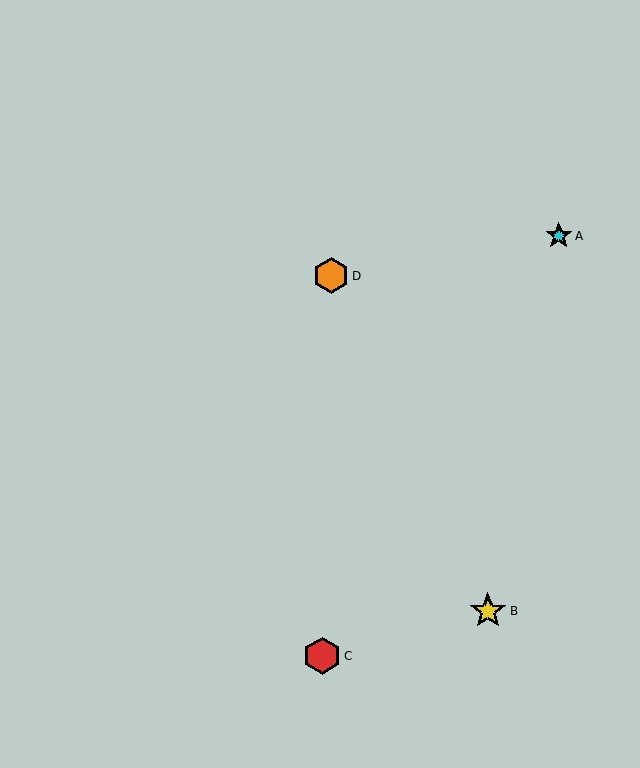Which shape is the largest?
The yellow star (labeled B) is the largest.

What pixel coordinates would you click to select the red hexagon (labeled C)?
Click at (322, 656) to select the red hexagon C.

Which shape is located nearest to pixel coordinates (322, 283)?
The orange hexagon (labeled D) at (331, 276) is nearest to that location.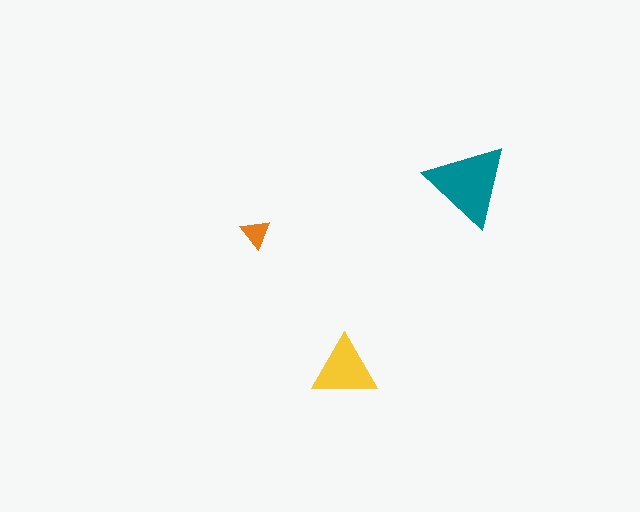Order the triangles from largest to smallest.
the teal one, the yellow one, the orange one.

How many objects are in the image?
There are 3 objects in the image.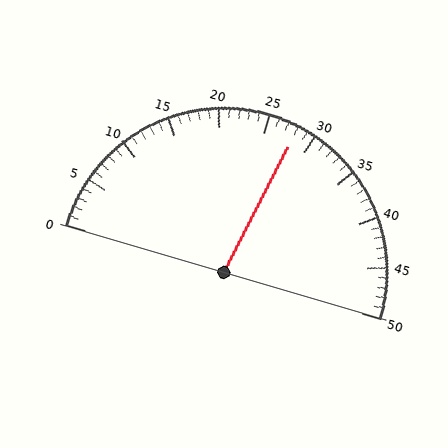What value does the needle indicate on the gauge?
The needle indicates approximately 28.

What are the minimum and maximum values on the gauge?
The gauge ranges from 0 to 50.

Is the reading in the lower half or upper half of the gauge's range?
The reading is in the upper half of the range (0 to 50).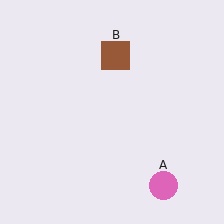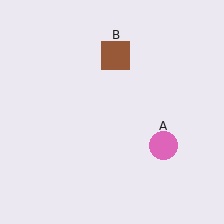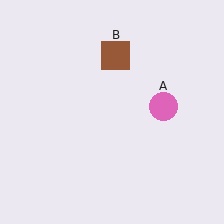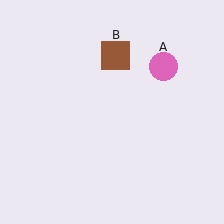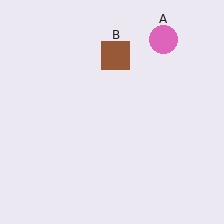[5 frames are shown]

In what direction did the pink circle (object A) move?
The pink circle (object A) moved up.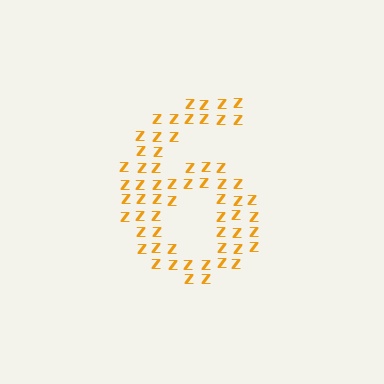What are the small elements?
The small elements are letter Z's.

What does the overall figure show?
The overall figure shows the digit 6.